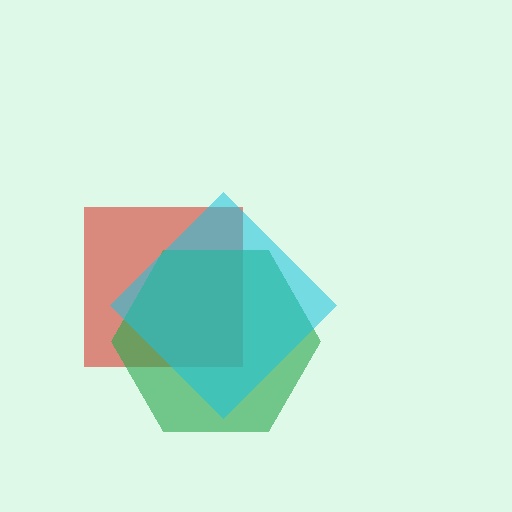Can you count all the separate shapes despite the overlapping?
Yes, there are 3 separate shapes.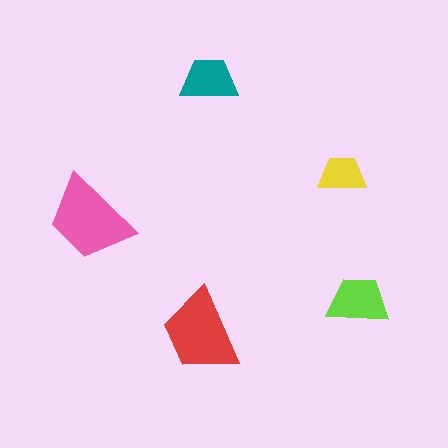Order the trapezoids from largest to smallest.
the pink one, the red one, the lime one, the teal one, the yellow one.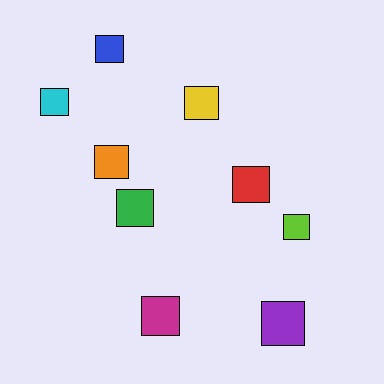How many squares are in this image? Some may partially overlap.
There are 9 squares.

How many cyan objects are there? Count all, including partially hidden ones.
There is 1 cyan object.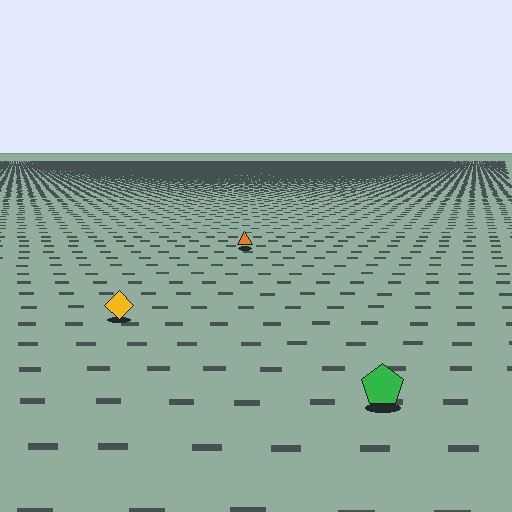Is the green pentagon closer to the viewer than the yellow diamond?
Yes. The green pentagon is closer — you can tell from the texture gradient: the ground texture is coarser near it.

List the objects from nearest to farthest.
From nearest to farthest: the green pentagon, the yellow diamond, the orange triangle.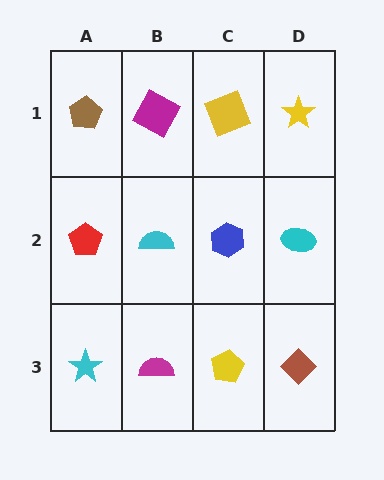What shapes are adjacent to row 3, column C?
A blue hexagon (row 2, column C), a magenta semicircle (row 3, column B), a brown diamond (row 3, column D).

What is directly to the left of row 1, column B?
A brown pentagon.